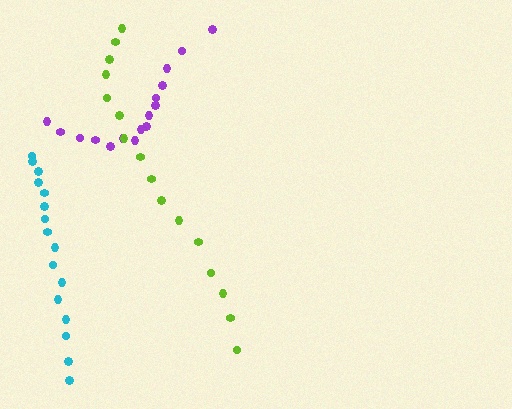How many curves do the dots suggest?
There are 3 distinct paths.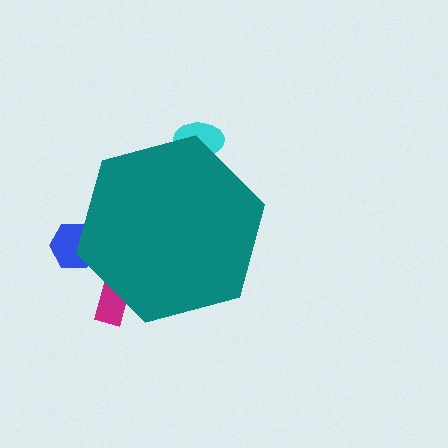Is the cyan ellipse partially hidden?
Yes, the cyan ellipse is partially hidden behind the teal hexagon.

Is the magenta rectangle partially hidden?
Yes, the magenta rectangle is partially hidden behind the teal hexagon.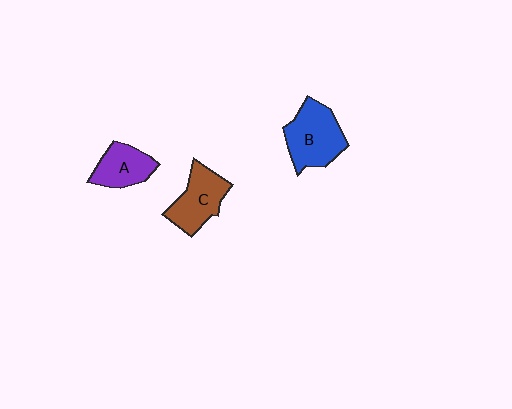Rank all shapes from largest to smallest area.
From largest to smallest: B (blue), C (brown), A (purple).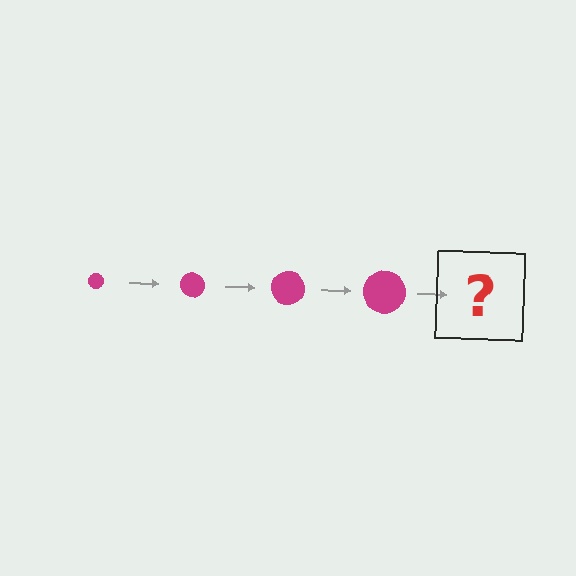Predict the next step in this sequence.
The next step is a magenta circle, larger than the previous one.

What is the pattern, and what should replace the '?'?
The pattern is that the circle gets progressively larger each step. The '?' should be a magenta circle, larger than the previous one.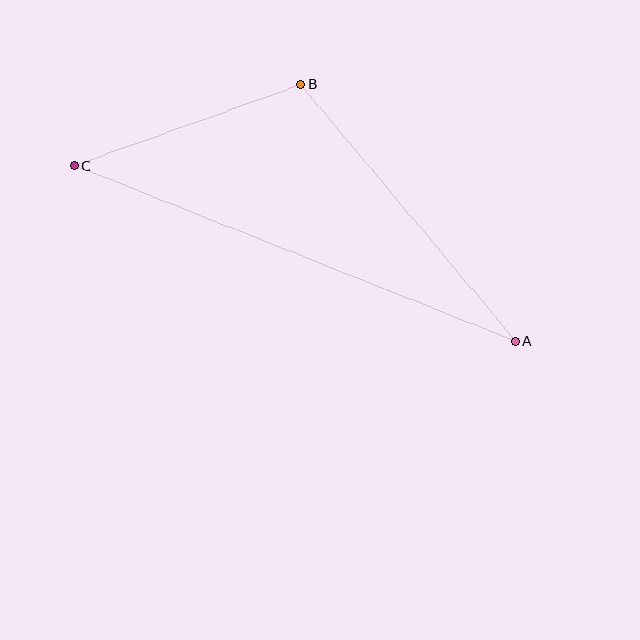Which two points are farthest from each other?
Points A and C are farthest from each other.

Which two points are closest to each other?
Points B and C are closest to each other.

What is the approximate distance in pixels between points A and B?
The distance between A and B is approximately 335 pixels.